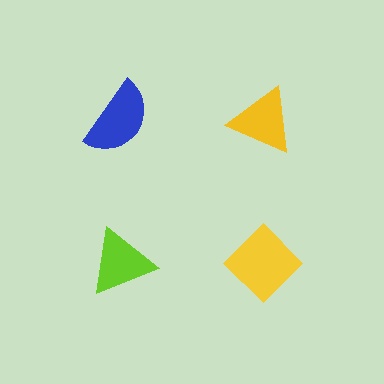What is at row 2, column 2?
A yellow diamond.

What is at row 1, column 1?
A blue semicircle.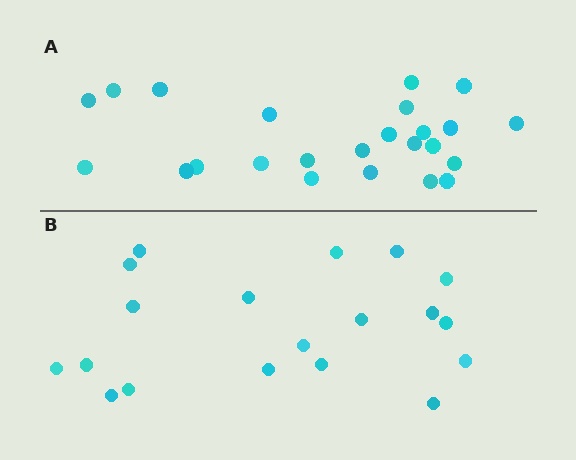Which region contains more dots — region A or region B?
Region A (the top region) has more dots.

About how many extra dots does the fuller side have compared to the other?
Region A has about 5 more dots than region B.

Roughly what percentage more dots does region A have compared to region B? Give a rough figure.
About 25% more.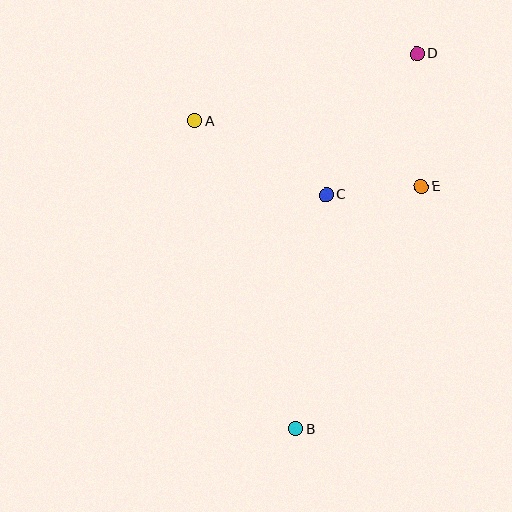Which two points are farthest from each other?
Points B and D are farthest from each other.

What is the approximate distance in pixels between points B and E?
The distance between B and E is approximately 273 pixels.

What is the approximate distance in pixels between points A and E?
The distance between A and E is approximately 236 pixels.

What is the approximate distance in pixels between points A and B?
The distance between A and B is approximately 324 pixels.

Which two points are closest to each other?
Points C and E are closest to each other.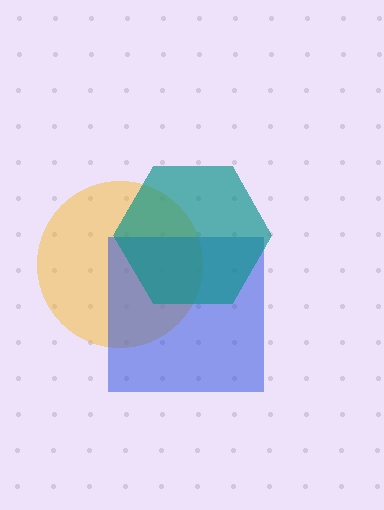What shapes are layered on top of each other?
The layered shapes are: a yellow circle, a blue square, a teal hexagon.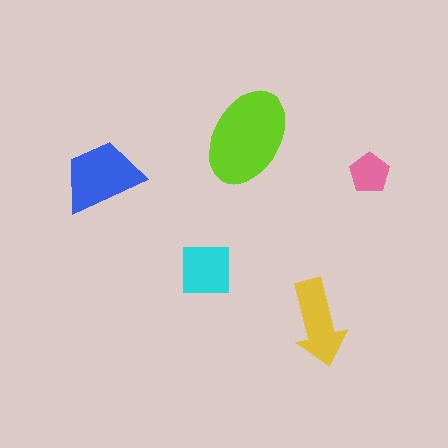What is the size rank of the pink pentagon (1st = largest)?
5th.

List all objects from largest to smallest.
The lime ellipse, the blue trapezoid, the yellow arrow, the cyan square, the pink pentagon.